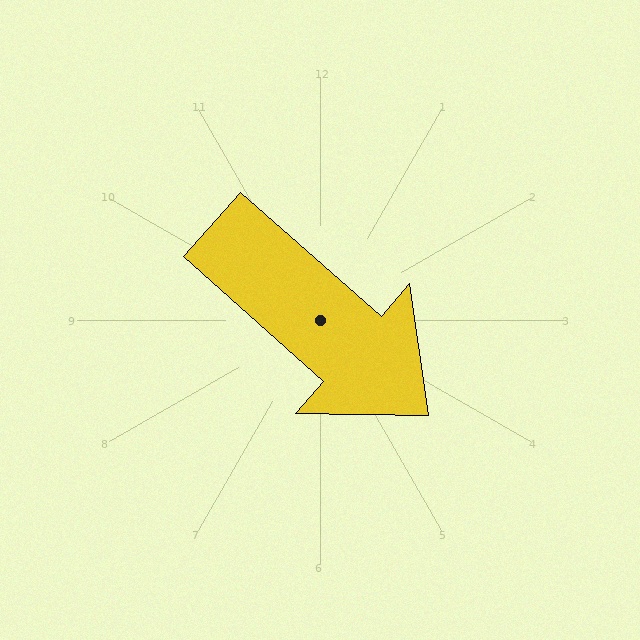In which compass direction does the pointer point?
Southeast.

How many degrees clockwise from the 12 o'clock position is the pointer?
Approximately 131 degrees.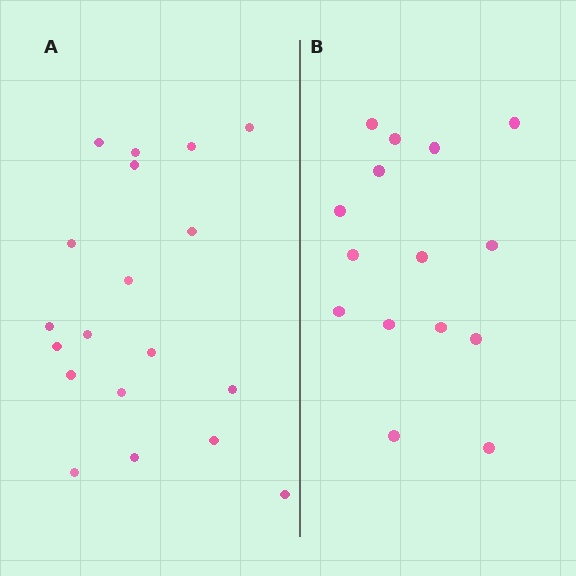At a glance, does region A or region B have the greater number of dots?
Region A (the left region) has more dots.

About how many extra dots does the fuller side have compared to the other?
Region A has about 4 more dots than region B.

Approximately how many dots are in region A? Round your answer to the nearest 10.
About 20 dots. (The exact count is 19, which rounds to 20.)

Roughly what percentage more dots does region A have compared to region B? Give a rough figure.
About 25% more.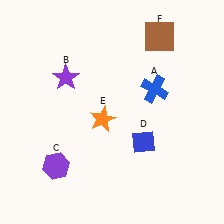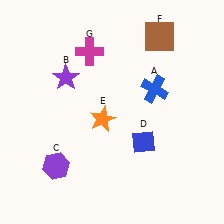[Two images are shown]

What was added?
A magenta cross (G) was added in Image 2.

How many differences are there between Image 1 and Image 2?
There is 1 difference between the two images.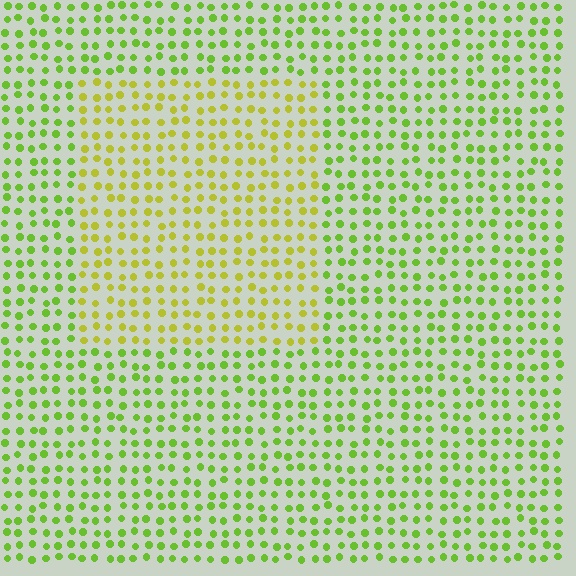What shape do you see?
I see a rectangle.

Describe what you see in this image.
The image is filled with small lime elements in a uniform arrangement. A rectangle-shaped region is visible where the elements are tinted to a slightly different hue, forming a subtle color boundary.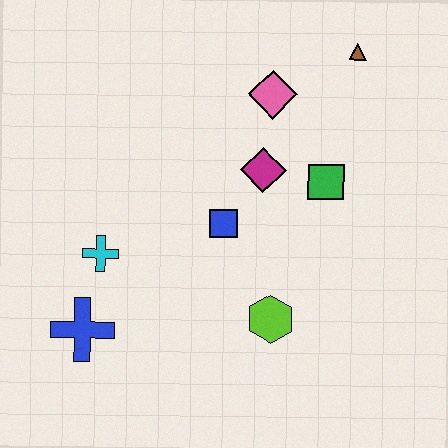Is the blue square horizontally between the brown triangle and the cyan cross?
Yes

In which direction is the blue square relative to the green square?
The blue square is to the left of the green square.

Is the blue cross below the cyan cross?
Yes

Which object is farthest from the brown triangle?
The blue cross is farthest from the brown triangle.